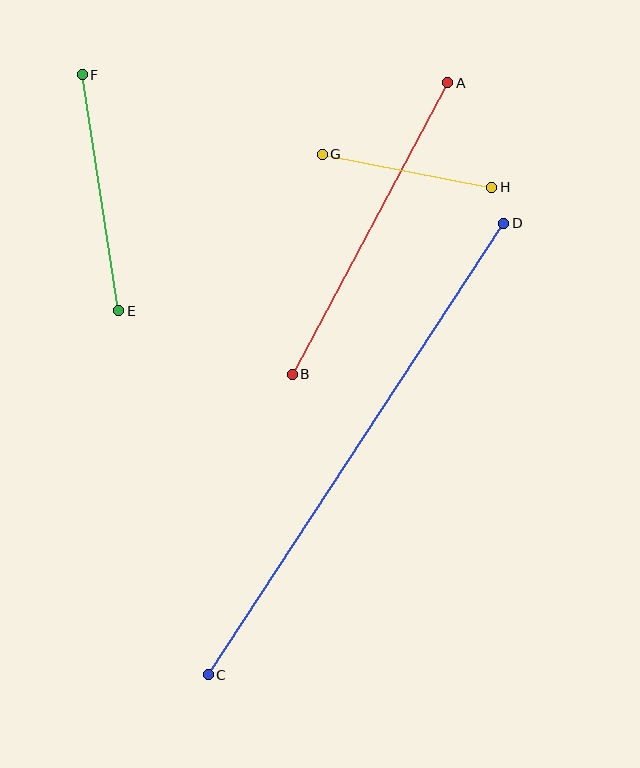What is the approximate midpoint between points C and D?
The midpoint is at approximately (356, 449) pixels.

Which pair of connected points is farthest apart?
Points C and D are farthest apart.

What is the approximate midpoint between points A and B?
The midpoint is at approximately (370, 228) pixels.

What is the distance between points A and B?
The distance is approximately 330 pixels.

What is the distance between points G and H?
The distance is approximately 173 pixels.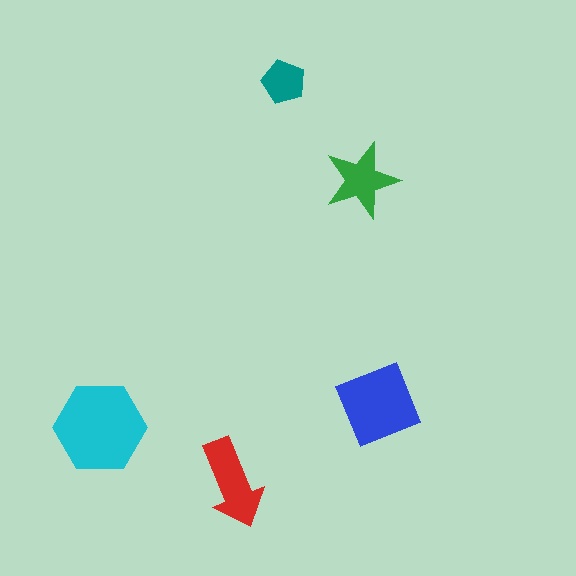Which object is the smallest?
The teal pentagon.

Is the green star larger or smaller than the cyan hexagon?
Smaller.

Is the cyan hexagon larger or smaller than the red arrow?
Larger.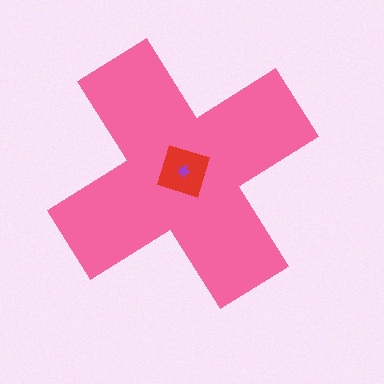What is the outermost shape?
The pink cross.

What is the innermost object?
The purple star.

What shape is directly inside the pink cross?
The red diamond.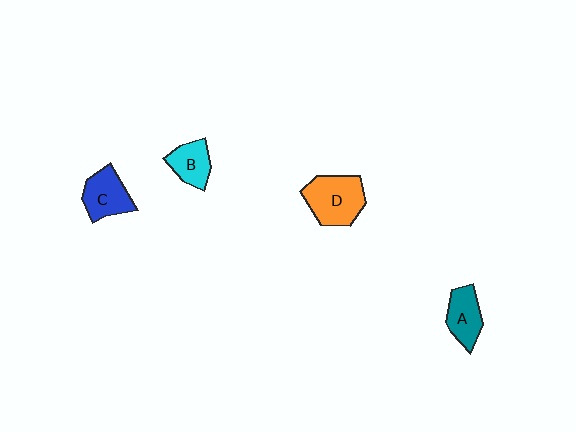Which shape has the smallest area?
Shape B (cyan).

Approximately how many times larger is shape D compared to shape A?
Approximately 1.5 times.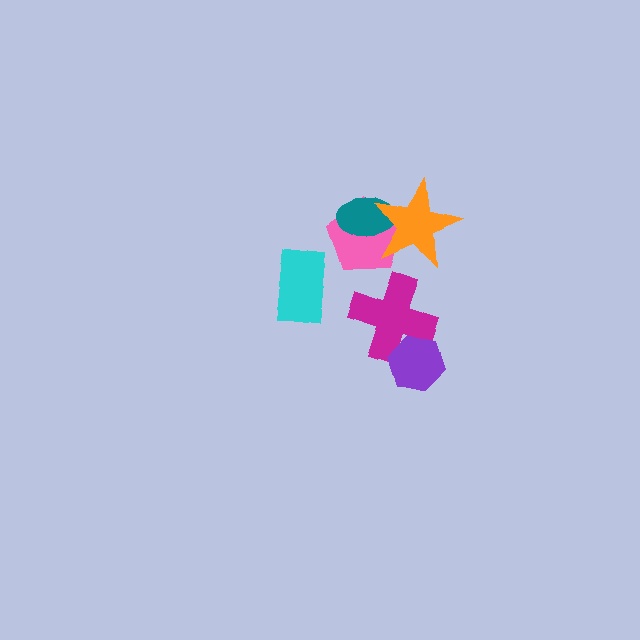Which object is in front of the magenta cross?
The purple hexagon is in front of the magenta cross.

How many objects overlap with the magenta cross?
1 object overlaps with the magenta cross.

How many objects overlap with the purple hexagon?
1 object overlaps with the purple hexagon.